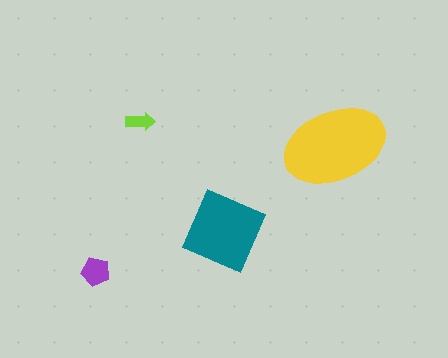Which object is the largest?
The yellow ellipse.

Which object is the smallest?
The lime arrow.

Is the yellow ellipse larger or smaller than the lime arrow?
Larger.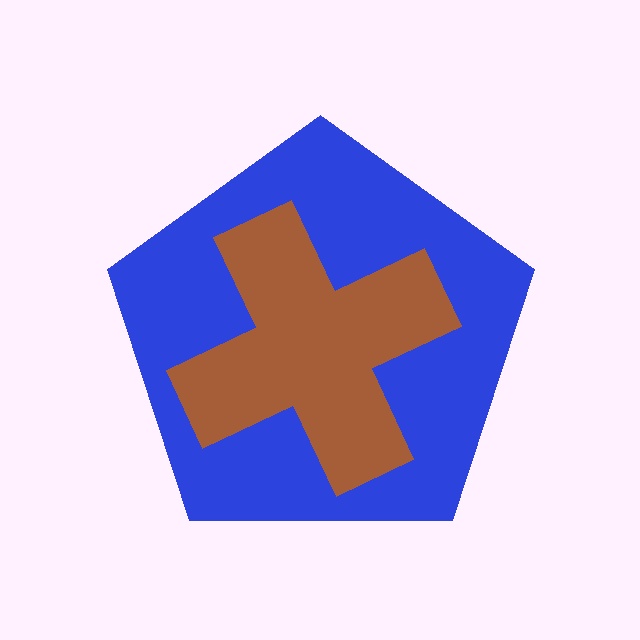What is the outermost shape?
The blue pentagon.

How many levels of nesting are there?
2.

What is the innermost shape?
The brown cross.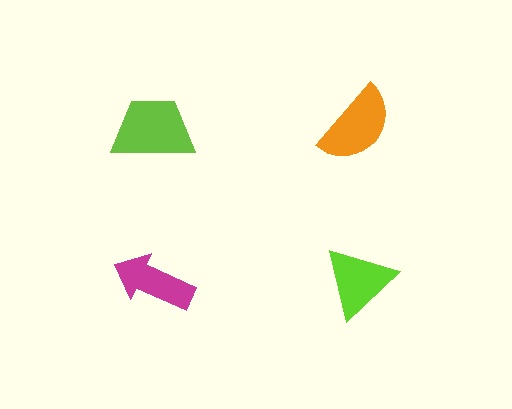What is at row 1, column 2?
An orange semicircle.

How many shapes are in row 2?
2 shapes.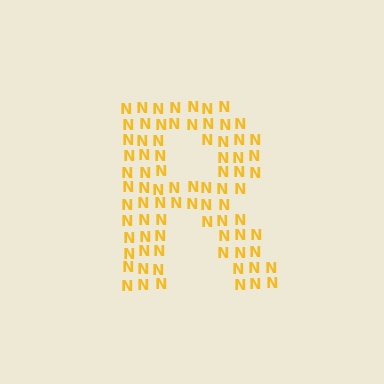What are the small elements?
The small elements are letter N's.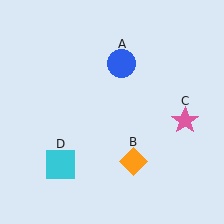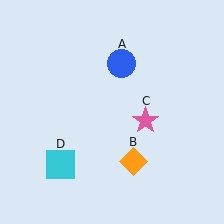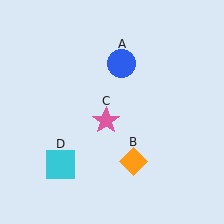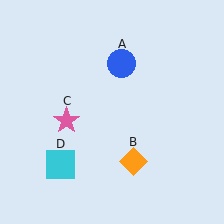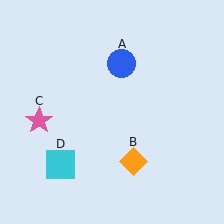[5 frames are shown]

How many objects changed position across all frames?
1 object changed position: pink star (object C).